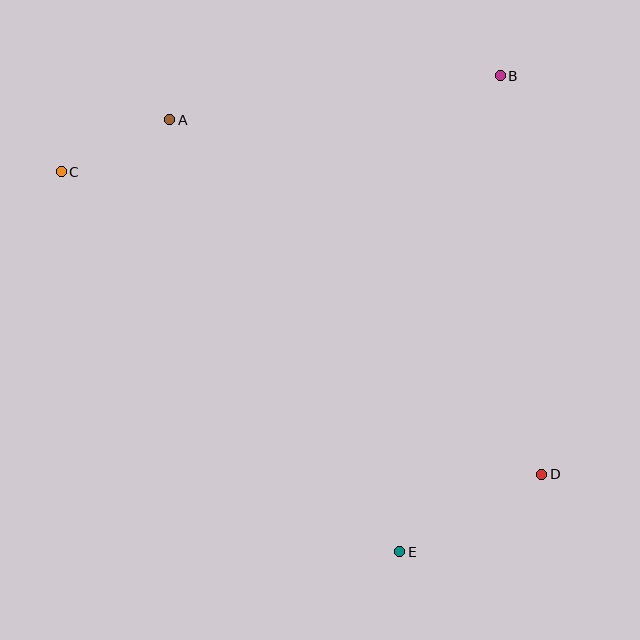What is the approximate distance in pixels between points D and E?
The distance between D and E is approximately 162 pixels.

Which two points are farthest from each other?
Points C and D are farthest from each other.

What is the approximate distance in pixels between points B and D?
The distance between B and D is approximately 400 pixels.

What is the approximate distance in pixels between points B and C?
The distance between B and C is approximately 449 pixels.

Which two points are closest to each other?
Points A and C are closest to each other.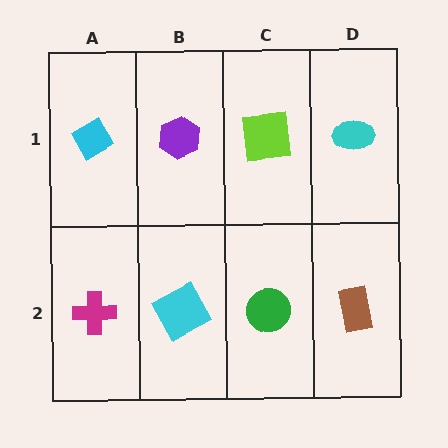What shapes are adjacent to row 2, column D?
A cyan ellipse (row 1, column D), a green circle (row 2, column C).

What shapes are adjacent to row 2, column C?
A lime square (row 1, column C), a cyan square (row 2, column B), a brown rectangle (row 2, column D).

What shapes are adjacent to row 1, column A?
A magenta cross (row 2, column A), a purple hexagon (row 1, column B).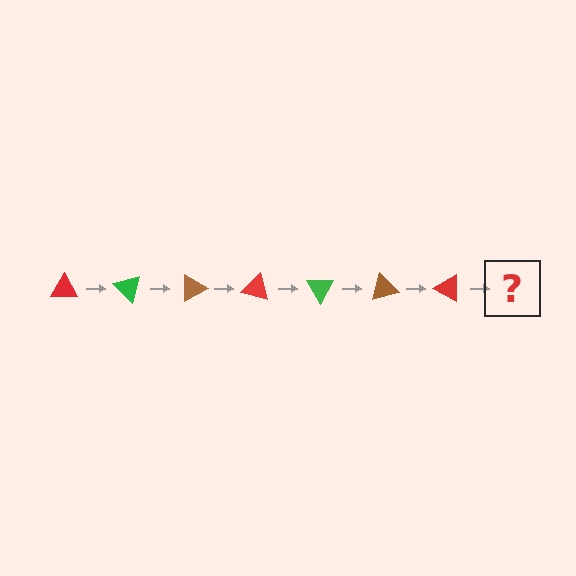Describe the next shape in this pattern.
It should be a green triangle, rotated 315 degrees from the start.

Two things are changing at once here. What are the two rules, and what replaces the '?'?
The two rules are that it rotates 45 degrees each step and the color cycles through red, green, and brown. The '?' should be a green triangle, rotated 315 degrees from the start.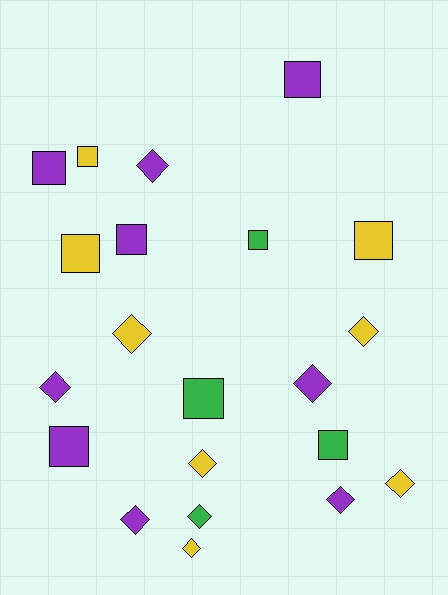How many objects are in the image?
There are 21 objects.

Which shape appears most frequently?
Diamond, with 11 objects.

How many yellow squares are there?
There are 3 yellow squares.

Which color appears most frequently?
Purple, with 9 objects.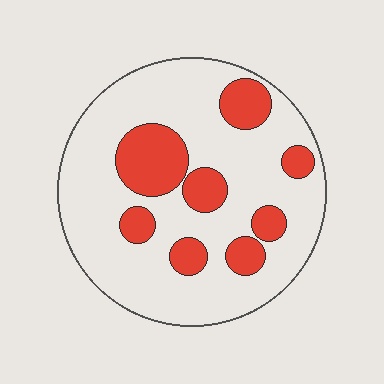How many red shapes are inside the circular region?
8.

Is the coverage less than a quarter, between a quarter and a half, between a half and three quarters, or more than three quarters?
Less than a quarter.